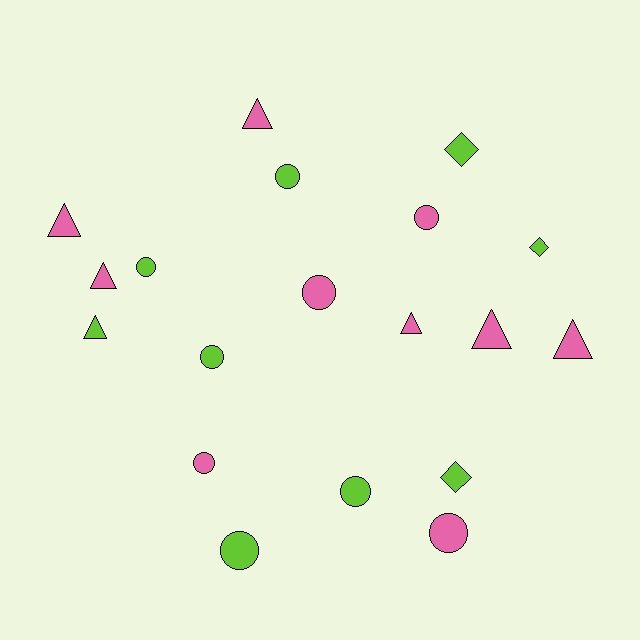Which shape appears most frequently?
Circle, with 9 objects.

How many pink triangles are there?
There are 6 pink triangles.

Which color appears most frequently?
Pink, with 10 objects.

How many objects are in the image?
There are 19 objects.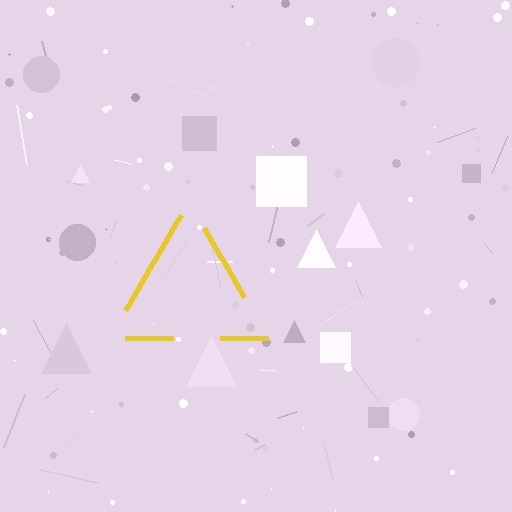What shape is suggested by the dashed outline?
The dashed outline suggests a triangle.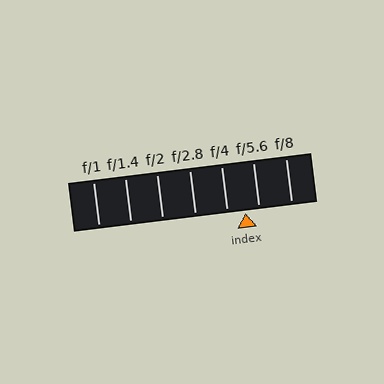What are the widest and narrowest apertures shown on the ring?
The widest aperture shown is f/1 and the narrowest is f/8.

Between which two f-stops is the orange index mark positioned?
The index mark is between f/4 and f/5.6.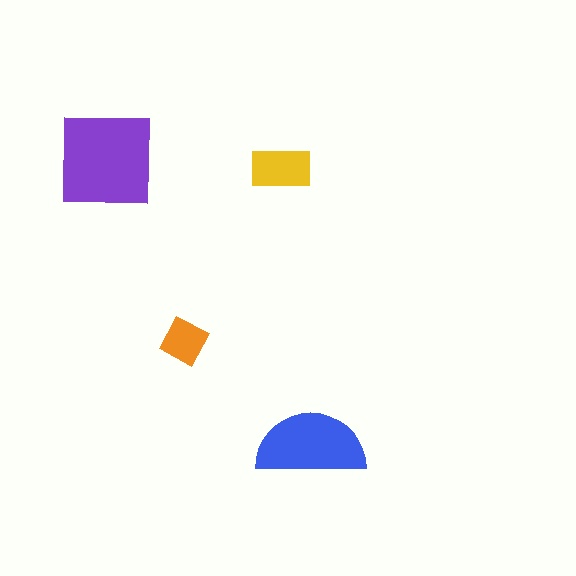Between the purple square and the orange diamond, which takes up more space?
The purple square.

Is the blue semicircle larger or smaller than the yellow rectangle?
Larger.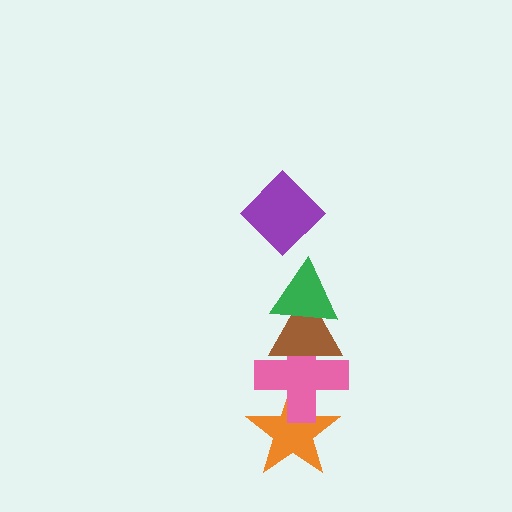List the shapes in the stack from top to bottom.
From top to bottom: the purple diamond, the green triangle, the brown triangle, the pink cross, the orange star.